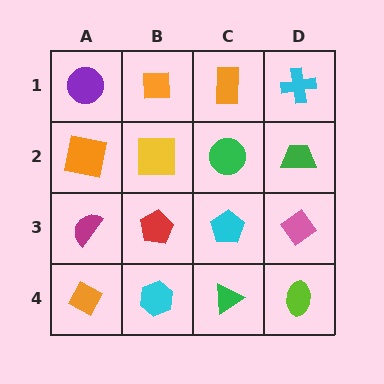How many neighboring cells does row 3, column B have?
4.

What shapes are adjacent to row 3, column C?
A green circle (row 2, column C), a green triangle (row 4, column C), a red pentagon (row 3, column B), a pink diamond (row 3, column D).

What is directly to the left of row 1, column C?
An orange square.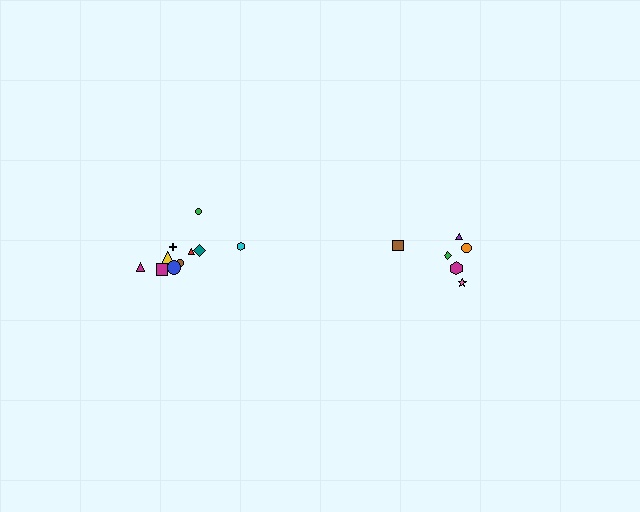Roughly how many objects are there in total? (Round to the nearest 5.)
Roughly 15 objects in total.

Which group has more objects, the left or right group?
The left group.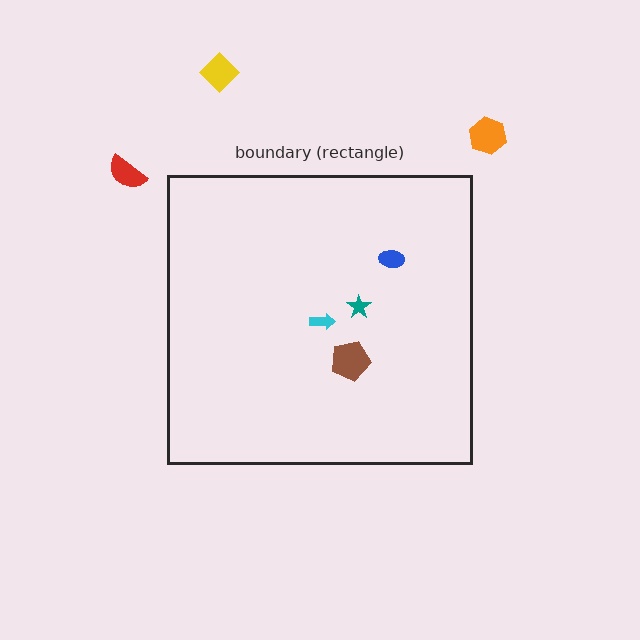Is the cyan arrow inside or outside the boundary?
Inside.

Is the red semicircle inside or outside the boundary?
Outside.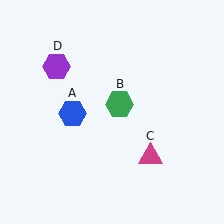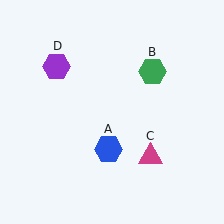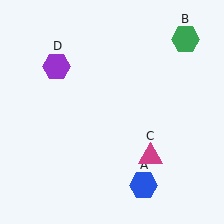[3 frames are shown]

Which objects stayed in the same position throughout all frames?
Magenta triangle (object C) and purple hexagon (object D) remained stationary.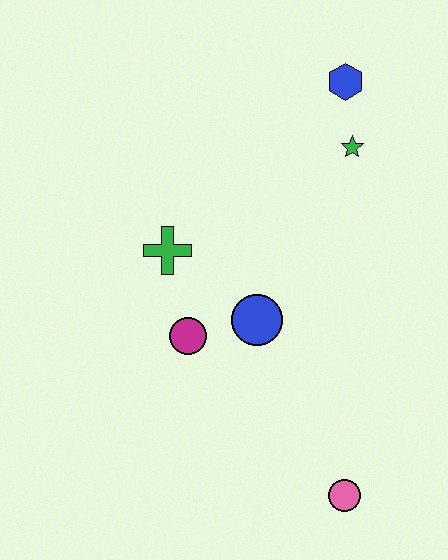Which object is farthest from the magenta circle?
The blue hexagon is farthest from the magenta circle.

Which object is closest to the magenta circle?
The blue circle is closest to the magenta circle.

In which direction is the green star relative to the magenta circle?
The green star is above the magenta circle.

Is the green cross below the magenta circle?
No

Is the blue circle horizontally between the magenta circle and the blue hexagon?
Yes